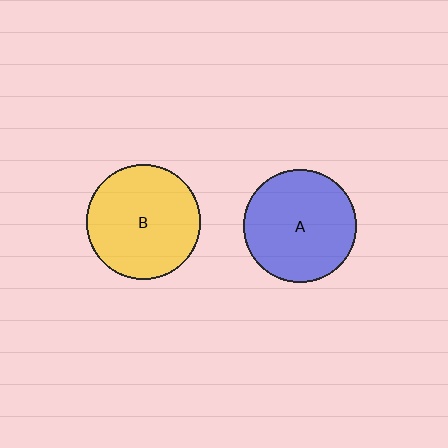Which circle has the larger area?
Circle B (yellow).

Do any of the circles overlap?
No, none of the circles overlap.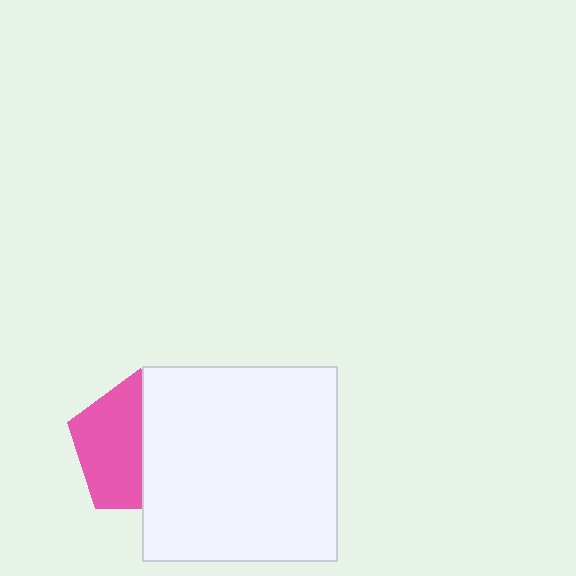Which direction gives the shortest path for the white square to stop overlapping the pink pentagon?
Moving right gives the shortest separation.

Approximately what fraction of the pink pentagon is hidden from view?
Roughly 49% of the pink pentagon is hidden behind the white square.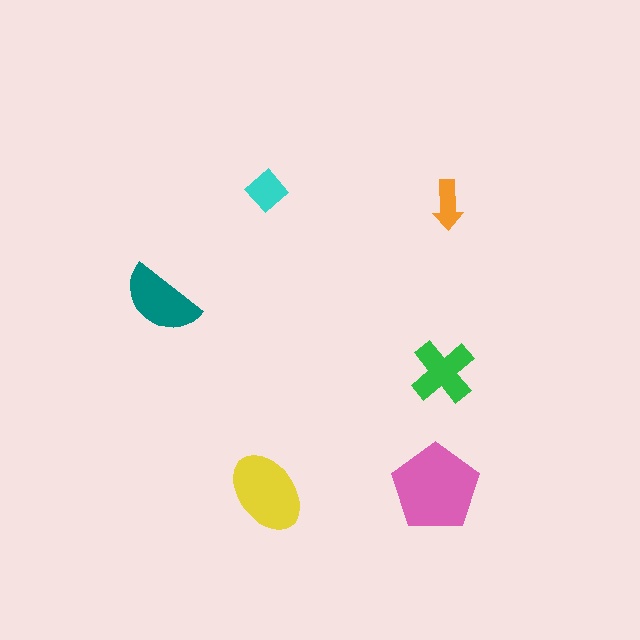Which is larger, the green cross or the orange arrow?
The green cross.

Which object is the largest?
The pink pentagon.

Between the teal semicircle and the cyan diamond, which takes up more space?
The teal semicircle.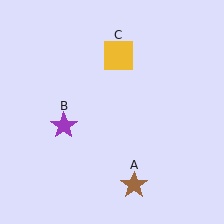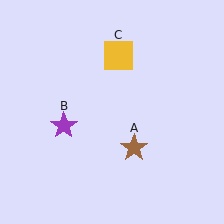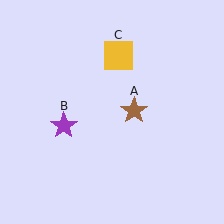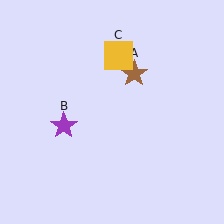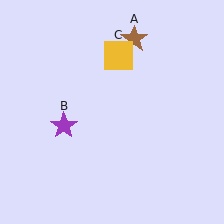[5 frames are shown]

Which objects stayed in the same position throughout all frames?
Purple star (object B) and yellow square (object C) remained stationary.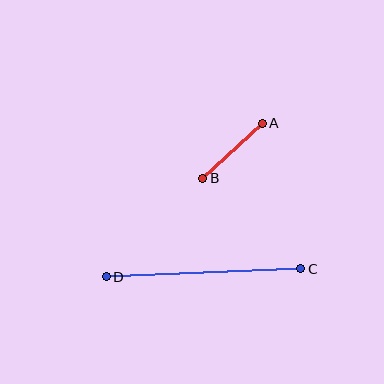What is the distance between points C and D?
The distance is approximately 194 pixels.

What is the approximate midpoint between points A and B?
The midpoint is at approximately (232, 151) pixels.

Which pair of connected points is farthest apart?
Points C and D are farthest apart.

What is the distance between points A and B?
The distance is approximately 81 pixels.